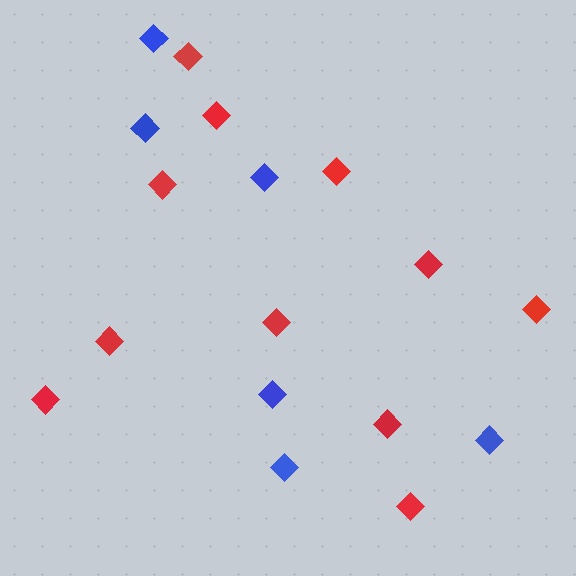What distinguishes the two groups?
There are 2 groups: one group of red diamonds (11) and one group of blue diamonds (6).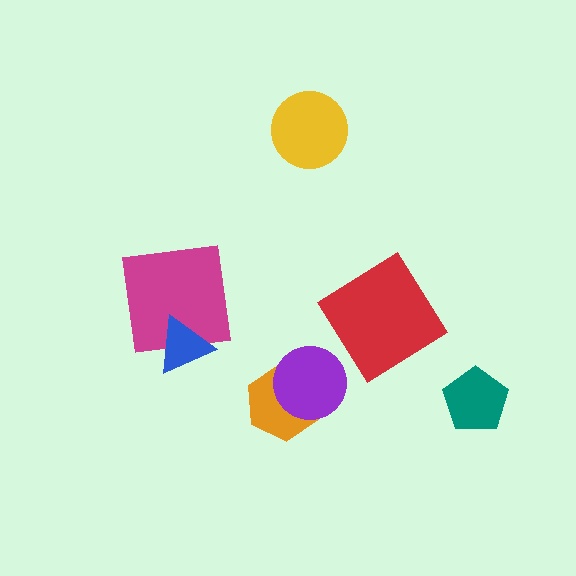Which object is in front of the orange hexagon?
The purple circle is in front of the orange hexagon.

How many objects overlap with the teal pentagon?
0 objects overlap with the teal pentagon.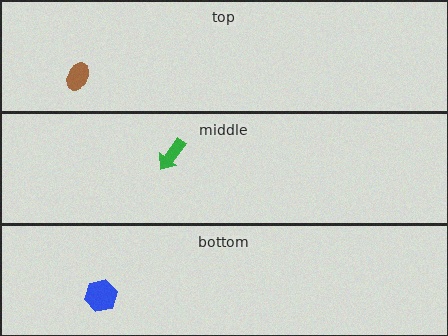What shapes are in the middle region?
The green arrow.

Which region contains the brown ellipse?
The top region.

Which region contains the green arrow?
The middle region.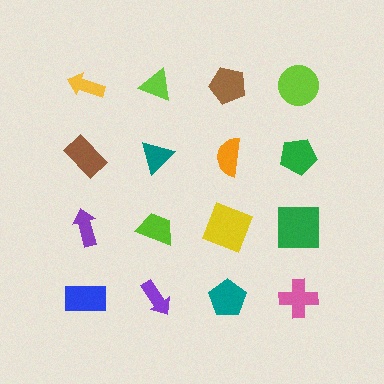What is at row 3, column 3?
A yellow square.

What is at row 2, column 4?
A green pentagon.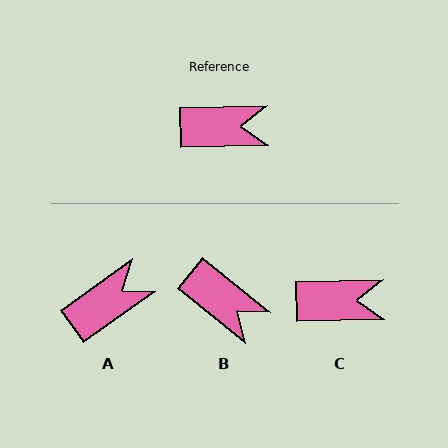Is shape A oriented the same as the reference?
No, it is off by about 34 degrees.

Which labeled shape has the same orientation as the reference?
C.